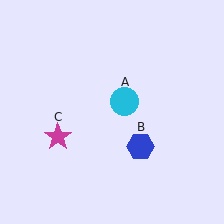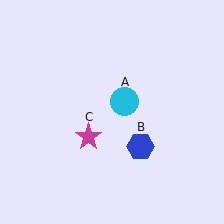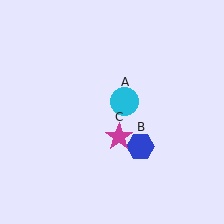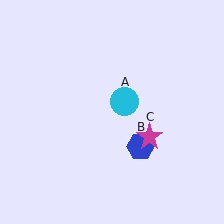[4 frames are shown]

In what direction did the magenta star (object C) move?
The magenta star (object C) moved right.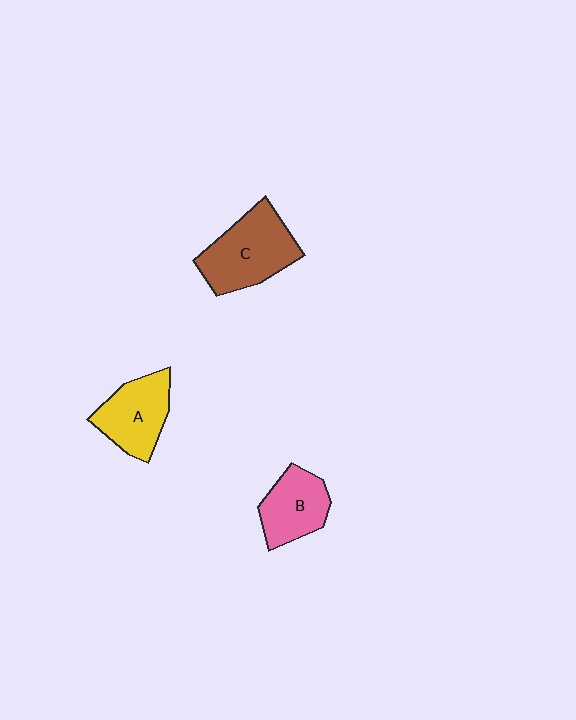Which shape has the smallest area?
Shape B (pink).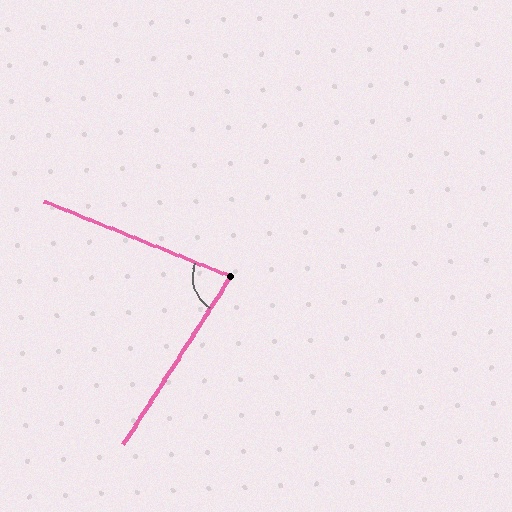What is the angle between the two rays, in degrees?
Approximately 79 degrees.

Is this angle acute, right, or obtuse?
It is acute.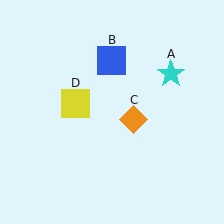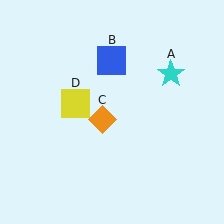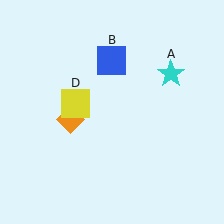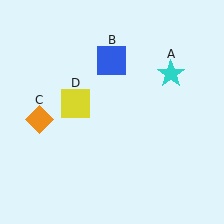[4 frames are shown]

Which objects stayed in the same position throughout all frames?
Cyan star (object A) and blue square (object B) and yellow square (object D) remained stationary.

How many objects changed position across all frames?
1 object changed position: orange diamond (object C).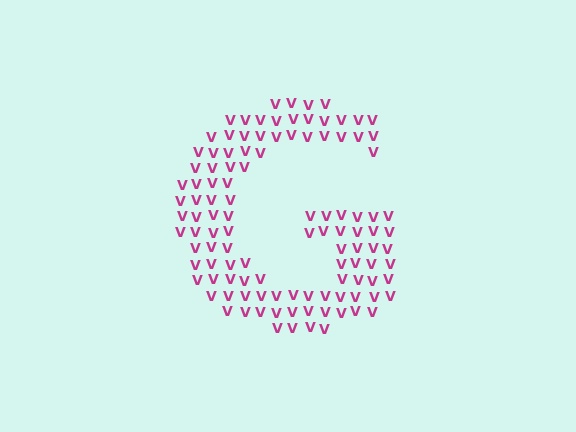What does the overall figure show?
The overall figure shows the letter G.